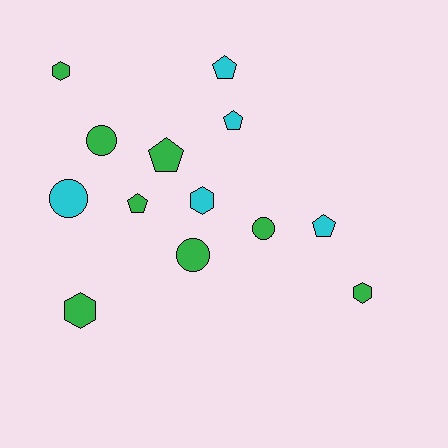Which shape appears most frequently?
Pentagon, with 5 objects.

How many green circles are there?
There are 3 green circles.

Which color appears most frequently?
Green, with 8 objects.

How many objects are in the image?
There are 13 objects.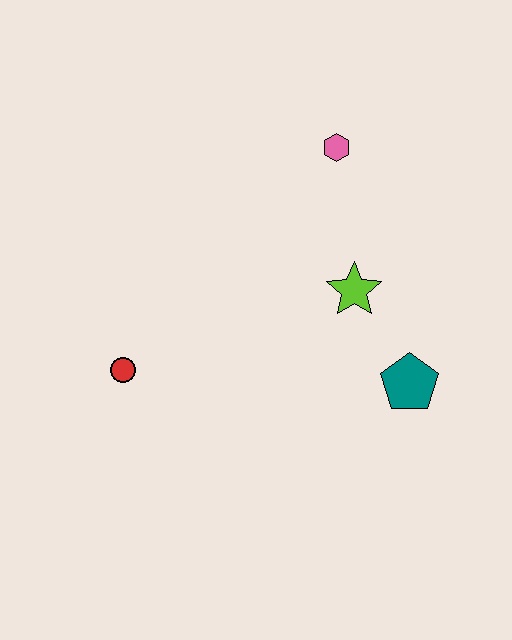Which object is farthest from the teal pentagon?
The red circle is farthest from the teal pentagon.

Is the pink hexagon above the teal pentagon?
Yes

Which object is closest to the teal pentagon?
The lime star is closest to the teal pentagon.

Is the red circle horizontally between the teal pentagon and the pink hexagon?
No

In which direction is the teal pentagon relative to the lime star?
The teal pentagon is below the lime star.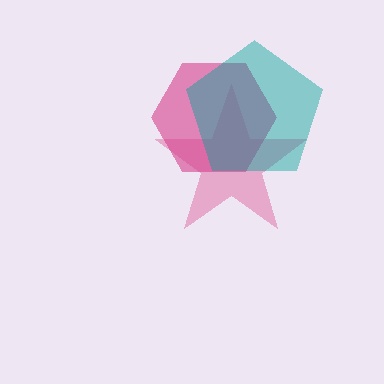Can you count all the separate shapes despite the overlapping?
Yes, there are 3 separate shapes.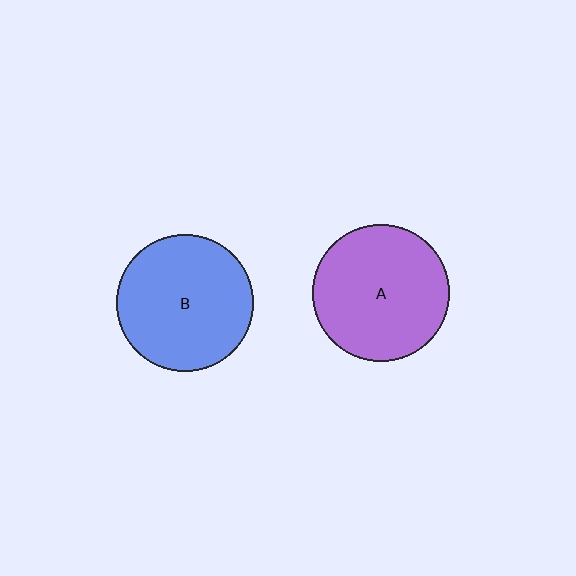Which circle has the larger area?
Circle B (blue).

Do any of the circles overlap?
No, none of the circles overlap.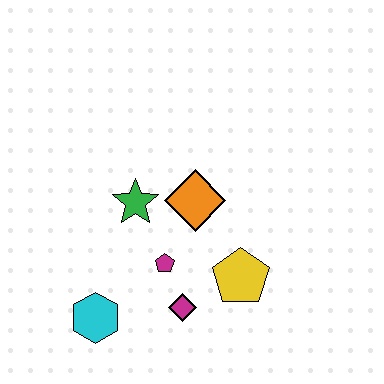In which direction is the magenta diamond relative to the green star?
The magenta diamond is below the green star.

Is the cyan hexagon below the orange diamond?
Yes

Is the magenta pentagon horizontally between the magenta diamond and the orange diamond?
No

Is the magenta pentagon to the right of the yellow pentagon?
No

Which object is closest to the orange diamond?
The green star is closest to the orange diamond.